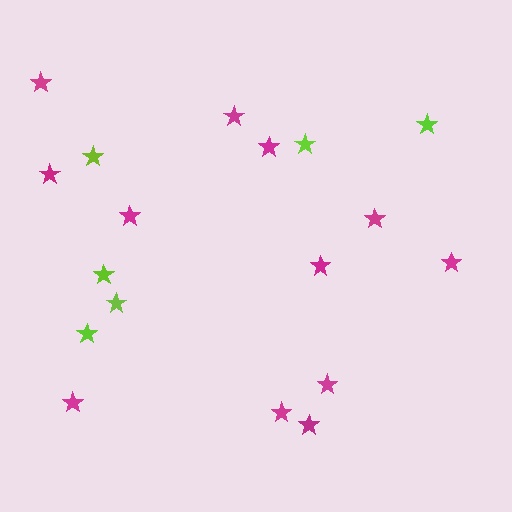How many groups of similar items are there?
There are 2 groups: one group of lime stars (6) and one group of magenta stars (12).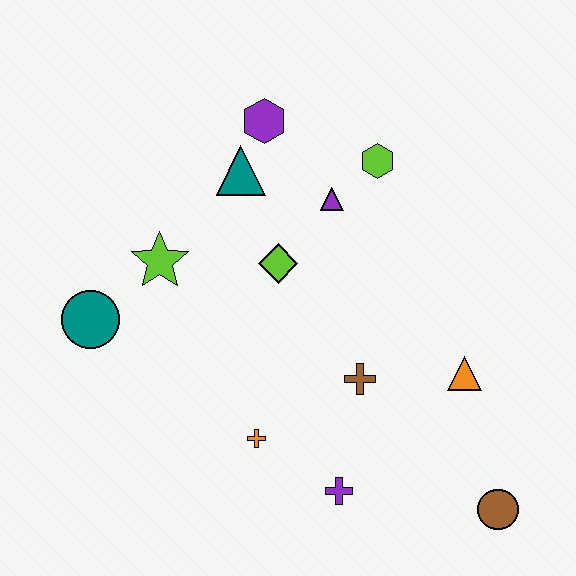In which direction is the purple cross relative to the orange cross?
The purple cross is to the right of the orange cross.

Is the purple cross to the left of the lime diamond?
No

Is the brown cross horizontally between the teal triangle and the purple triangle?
No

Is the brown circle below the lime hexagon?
Yes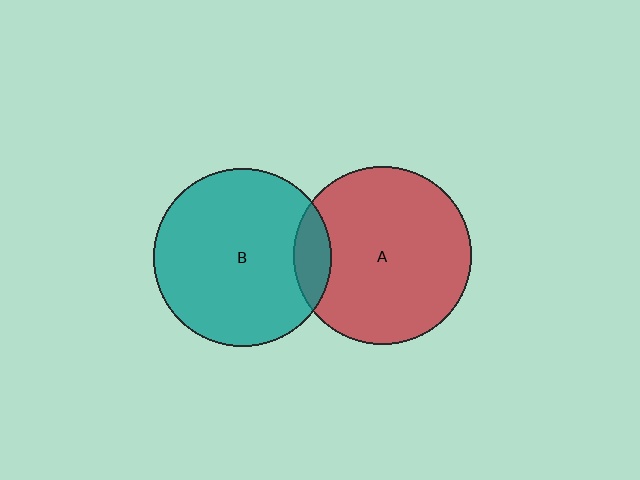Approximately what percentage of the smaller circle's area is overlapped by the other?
Approximately 10%.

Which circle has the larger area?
Circle A (red).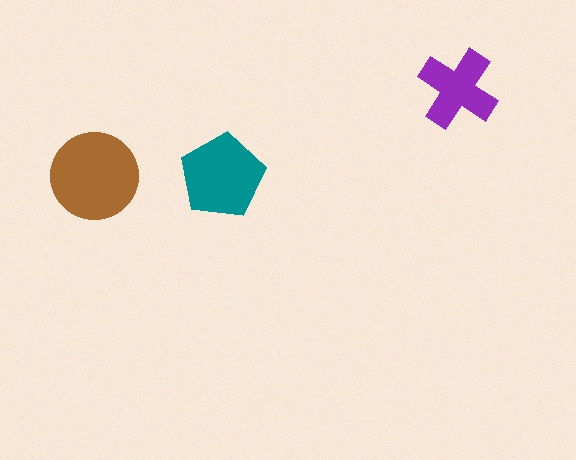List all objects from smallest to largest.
The purple cross, the teal pentagon, the brown circle.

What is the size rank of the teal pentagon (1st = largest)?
2nd.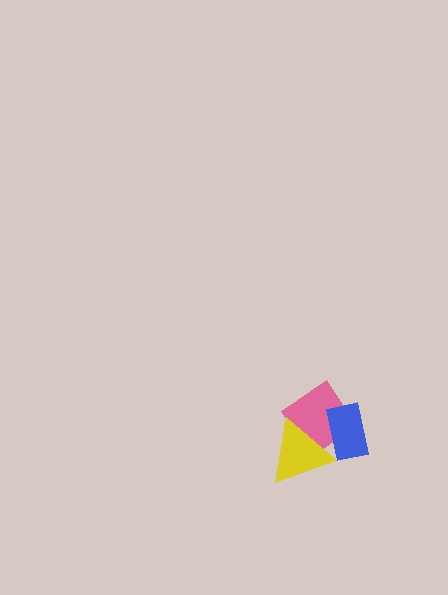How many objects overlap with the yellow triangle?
2 objects overlap with the yellow triangle.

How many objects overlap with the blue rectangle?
2 objects overlap with the blue rectangle.